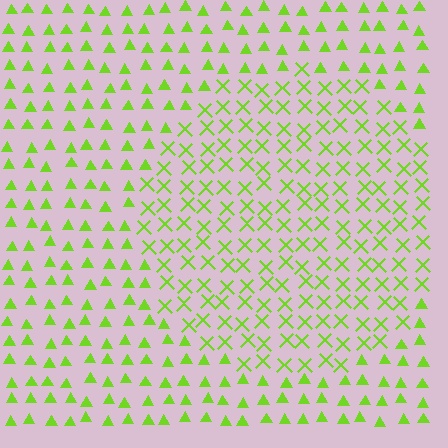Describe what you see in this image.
The image is filled with small lime elements arranged in a uniform grid. A circle-shaped region contains X marks, while the surrounding area contains triangles. The boundary is defined purely by the change in element shape.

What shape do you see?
I see a circle.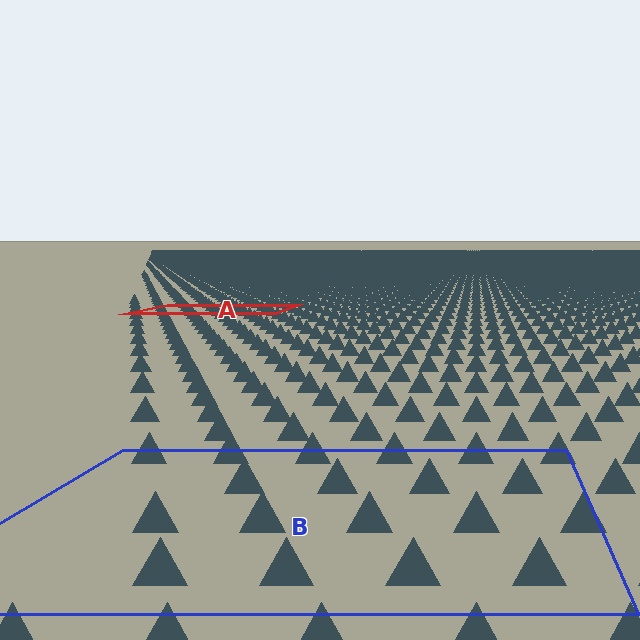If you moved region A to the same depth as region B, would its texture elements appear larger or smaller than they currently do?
They would appear larger. At a closer depth, the same texture elements are projected at a bigger on-screen size.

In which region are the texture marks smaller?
The texture marks are smaller in region A, because it is farther away.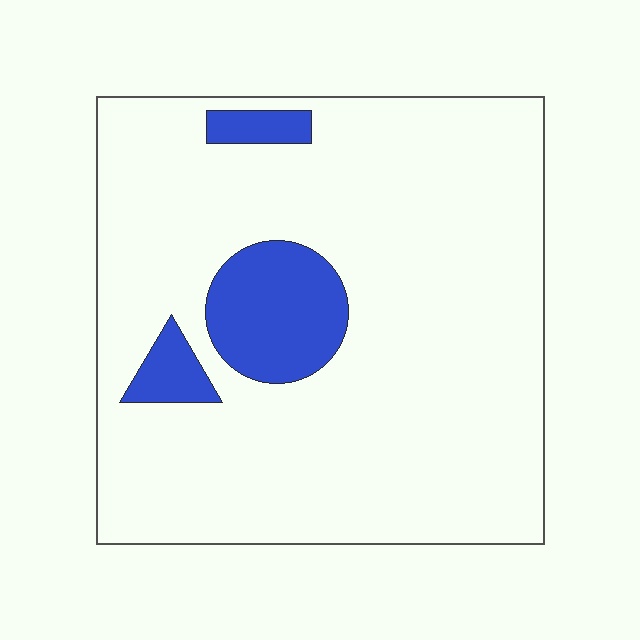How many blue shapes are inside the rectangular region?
3.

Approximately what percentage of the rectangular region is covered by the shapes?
Approximately 10%.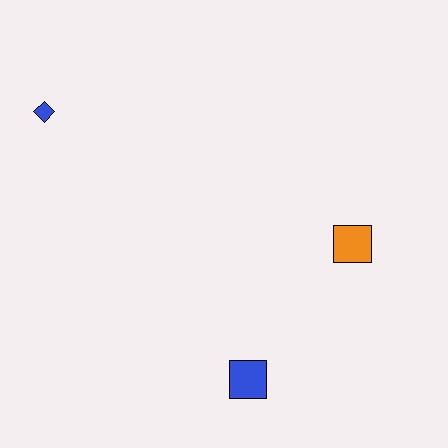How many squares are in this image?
There are 2 squares.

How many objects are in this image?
There are 3 objects.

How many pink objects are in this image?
There are no pink objects.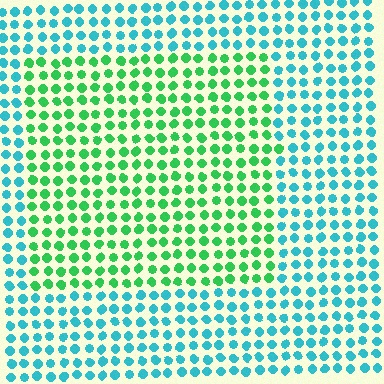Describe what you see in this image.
The image is filled with small cyan elements in a uniform arrangement. A rectangle-shaped region is visible where the elements are tinted to a slightly different hue, forming a subtle color boundary.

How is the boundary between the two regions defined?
The boundary is defined purely by a slight shift in hue (about 50 degrees). Spacing, size, and orientation are identical on both sides.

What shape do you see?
I see a rectangle.